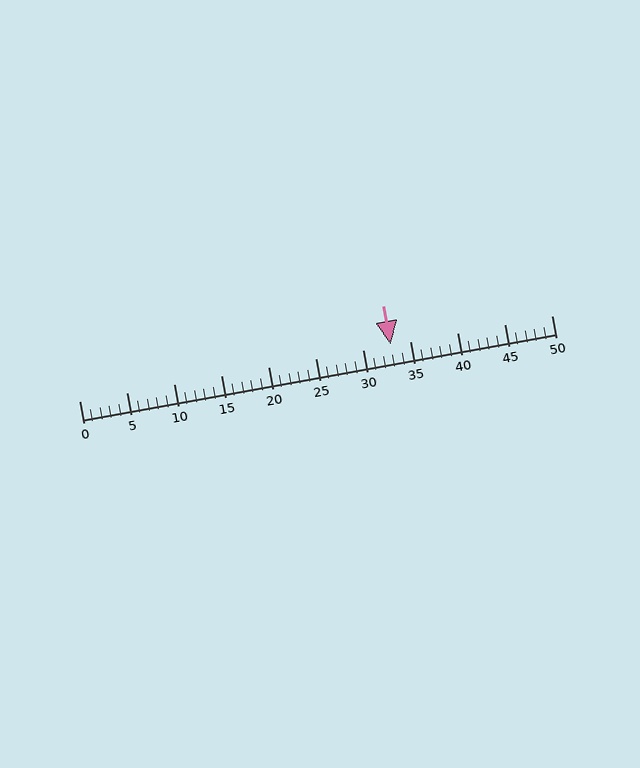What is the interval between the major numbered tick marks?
The major tick marks are spaced 5 units apart.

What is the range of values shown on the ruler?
The ruler shows values from 0 to 50.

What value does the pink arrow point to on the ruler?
The pink arrow points to approximately 33.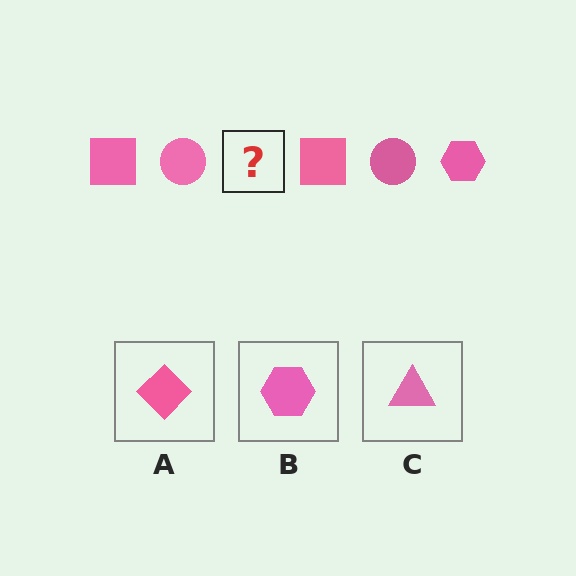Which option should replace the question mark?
Option B.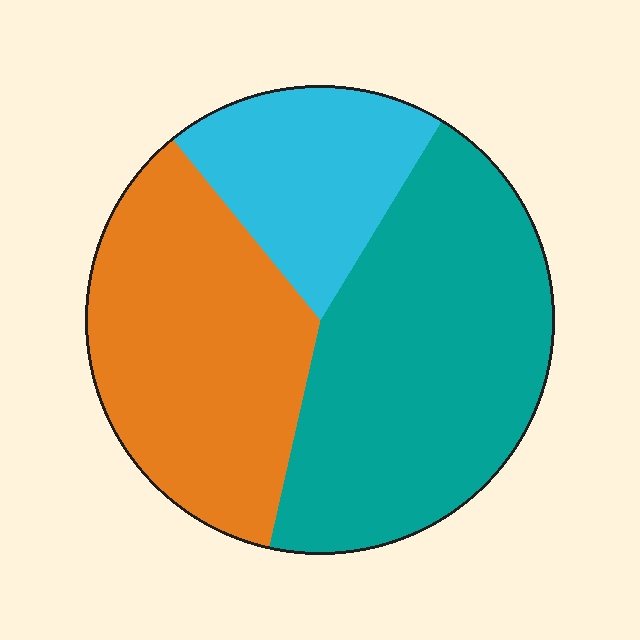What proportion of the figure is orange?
Orange covers 36% of the figure.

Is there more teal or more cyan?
Teal.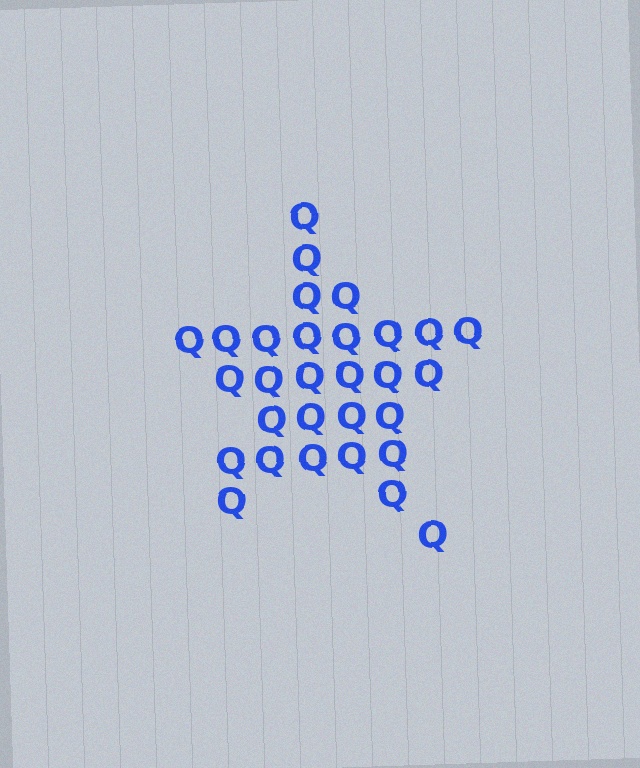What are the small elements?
The small elements are letter Q's.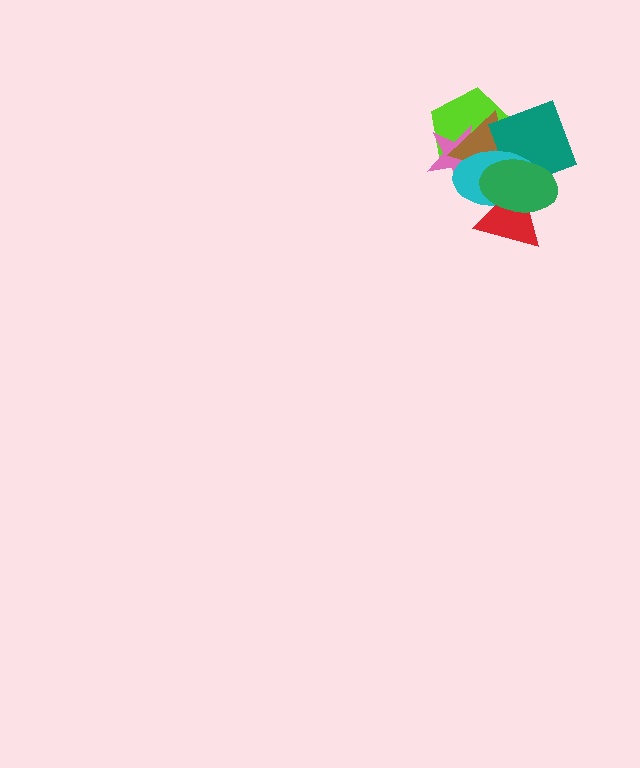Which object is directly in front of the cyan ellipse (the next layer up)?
The red triangle is directly in front of the cyan ellipse.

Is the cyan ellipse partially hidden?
Yes, it is partially covered by another shape.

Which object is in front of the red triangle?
The green ellipse is in front of the red triangle.